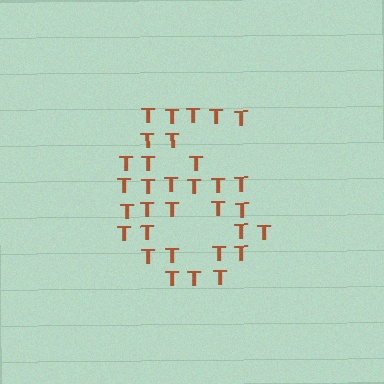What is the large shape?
The large shape is the digit 6.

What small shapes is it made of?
It is made of small letter T's.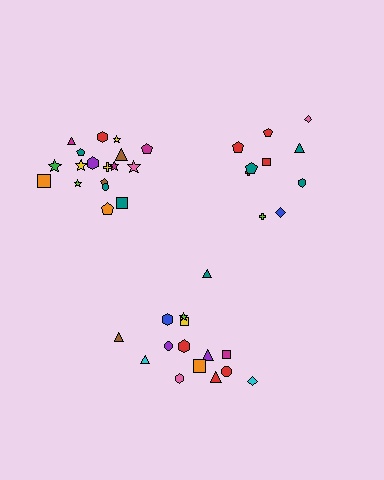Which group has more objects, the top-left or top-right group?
The top-left group.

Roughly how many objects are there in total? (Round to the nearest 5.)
Roughly 45 objects in total.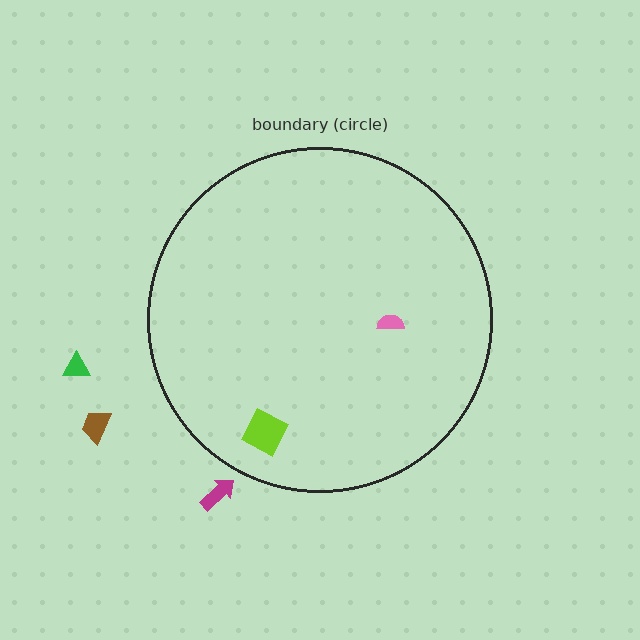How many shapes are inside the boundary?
2 inside, 3 outside.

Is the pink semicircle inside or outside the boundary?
Inside.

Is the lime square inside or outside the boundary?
Inside.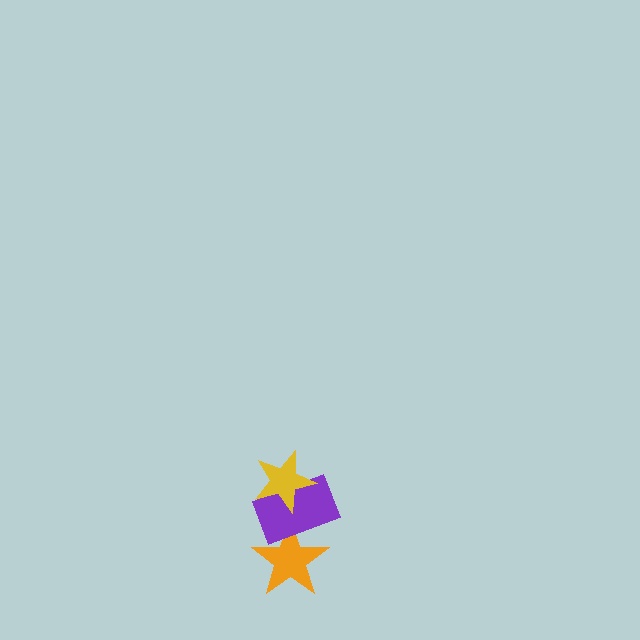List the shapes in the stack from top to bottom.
From top to bottom: the yellow star, the purple rectangle, the orange star.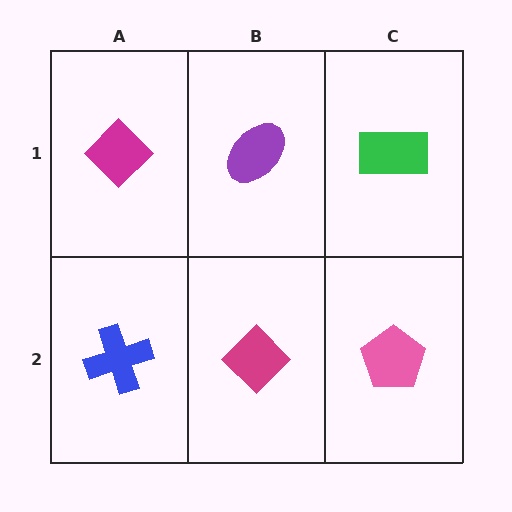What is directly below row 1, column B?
A magenta diamond.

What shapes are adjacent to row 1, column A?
A blue cross (row 2, column A), a purple ellipse (row 1, column B).